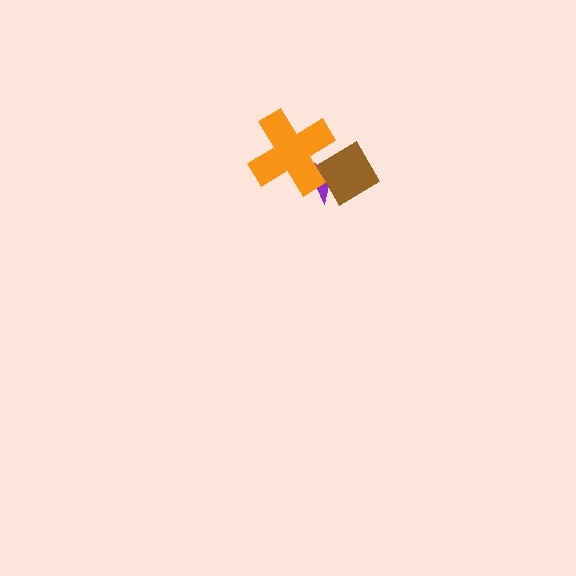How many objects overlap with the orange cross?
2 objects overlap with the orange cross.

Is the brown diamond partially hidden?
Yes, it is partially covered by another shape.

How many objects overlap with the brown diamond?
2 objects overlap with the brown diamond.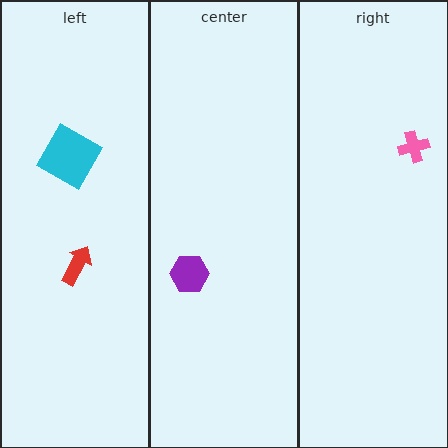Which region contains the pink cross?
The right region.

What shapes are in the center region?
The purple hexagon.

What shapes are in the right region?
The pink cross.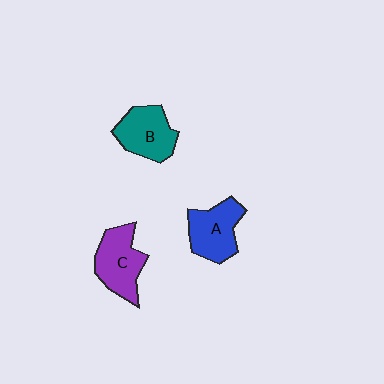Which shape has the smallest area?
Shape B (teal).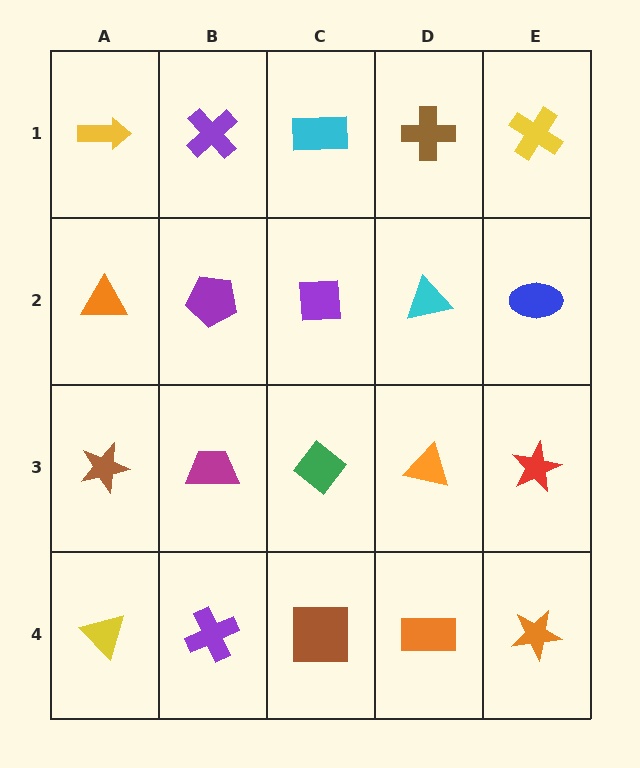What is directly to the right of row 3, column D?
A red star.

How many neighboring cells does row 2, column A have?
3.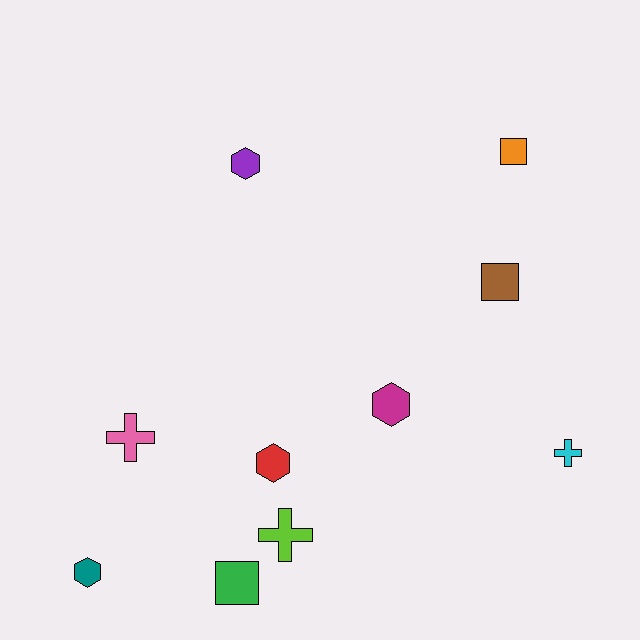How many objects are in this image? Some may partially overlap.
There are 10 objects.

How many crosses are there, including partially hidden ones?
There are 3 crosses.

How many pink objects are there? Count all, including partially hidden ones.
There is 1 pink object.